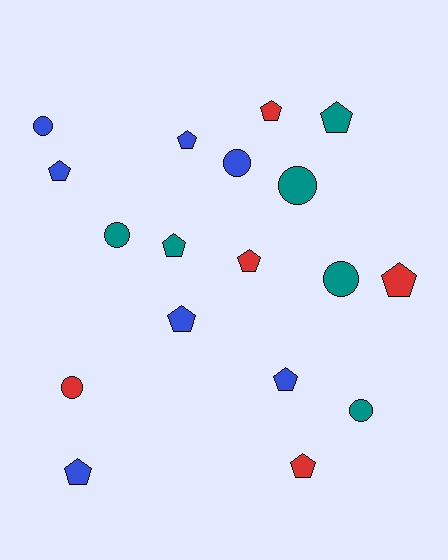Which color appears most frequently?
Blue, with 7 objects.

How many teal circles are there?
There are 4 teal circles.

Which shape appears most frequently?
Pentagon, with 11 objects.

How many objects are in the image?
There are 18 objects.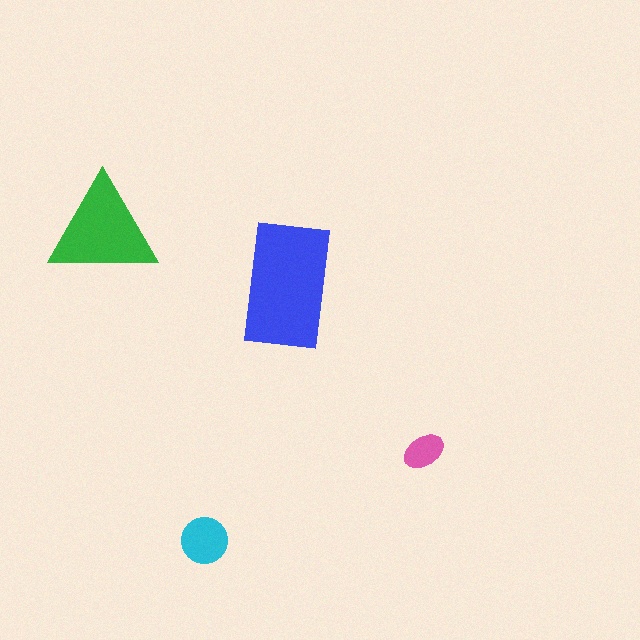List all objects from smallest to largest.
The pink ellipse, the cyan circle, the green triangle, the blue rectangle.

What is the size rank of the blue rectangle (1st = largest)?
1st.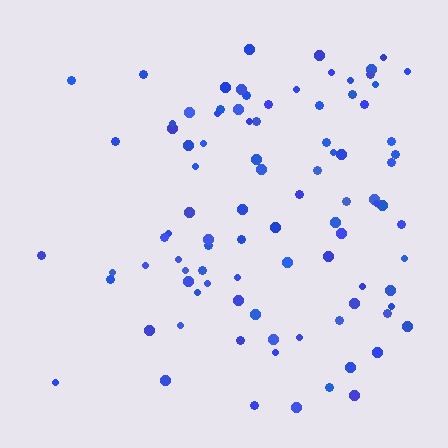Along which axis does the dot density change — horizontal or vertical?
Horizontal.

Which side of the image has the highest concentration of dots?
The right.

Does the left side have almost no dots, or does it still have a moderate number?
Still a moderate number, just noticeably fewer than the right.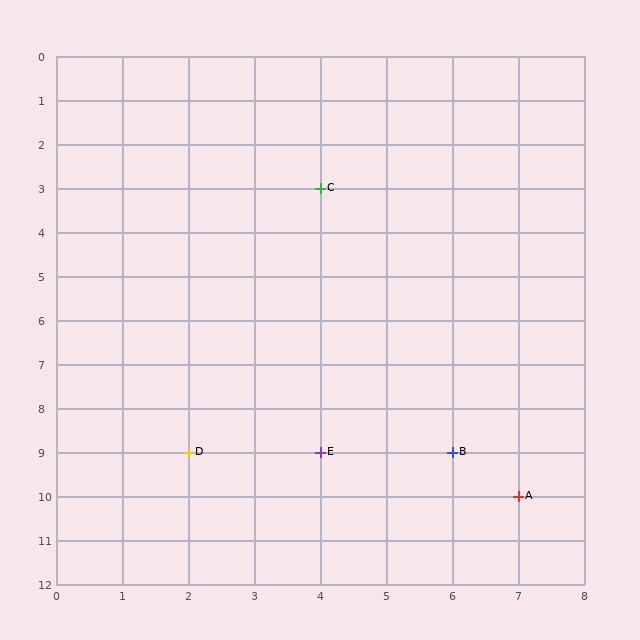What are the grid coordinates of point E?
Point E is at grid coordinates (4, 9).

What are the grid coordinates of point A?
Point A is at grid coordinates (7, 10).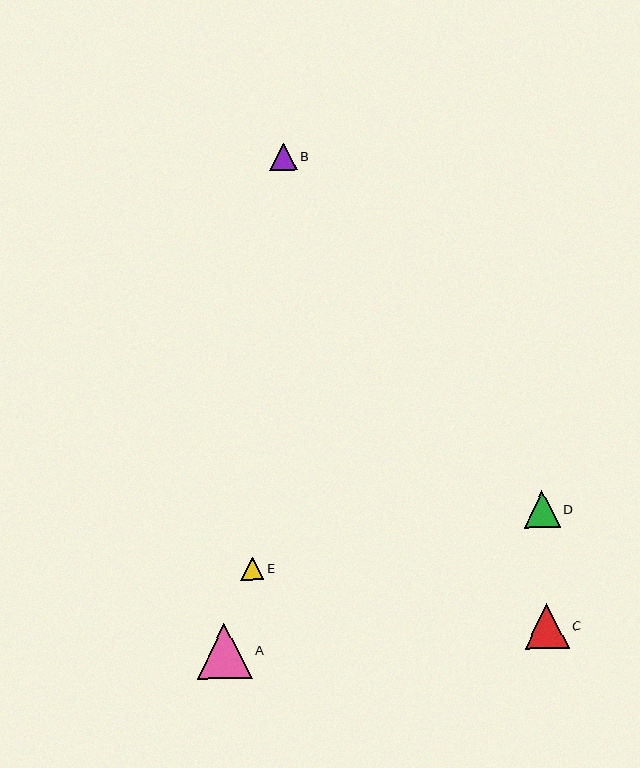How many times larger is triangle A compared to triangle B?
Triangle A is approximately 2.0 times the size of triangle B.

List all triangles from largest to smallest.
From largest to smallest: A, C, D, B, E.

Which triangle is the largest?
Triangle A is the largest with a size of approximately 54 pixels.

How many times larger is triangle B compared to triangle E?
Triangle B is approximately 1.2 times the size of triangle E.